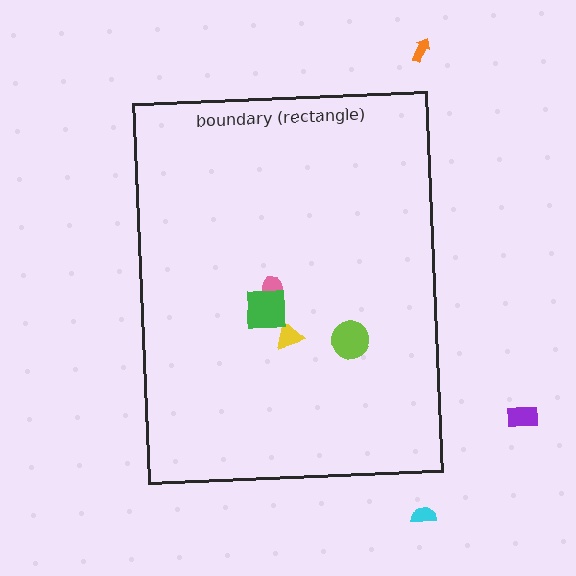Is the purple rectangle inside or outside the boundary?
Outside.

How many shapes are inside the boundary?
4 inside, 3 outside.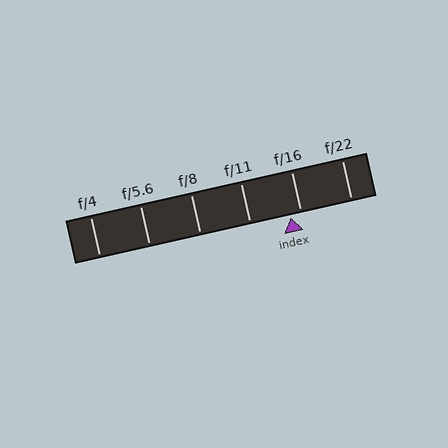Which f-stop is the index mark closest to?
The index mark is closest to f/16.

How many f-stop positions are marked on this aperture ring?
There are 6 f-stop positions marked.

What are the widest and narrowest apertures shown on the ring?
The widest aperture shown is f/4 and the narrowest is f/22.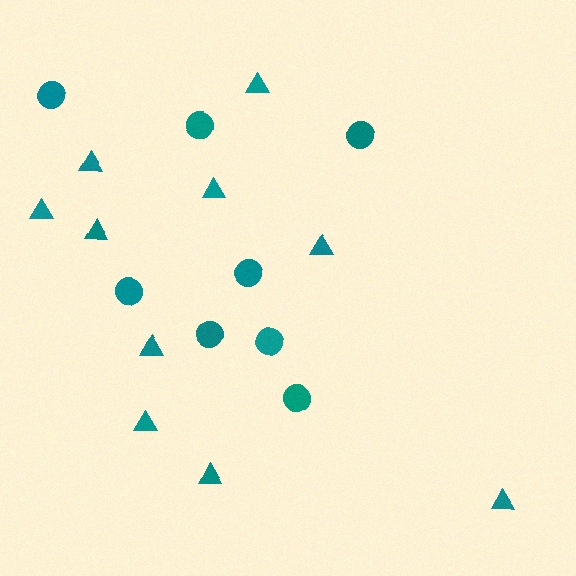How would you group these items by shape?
There are 2 groups: one group of circles (8) and one group of triangles (10).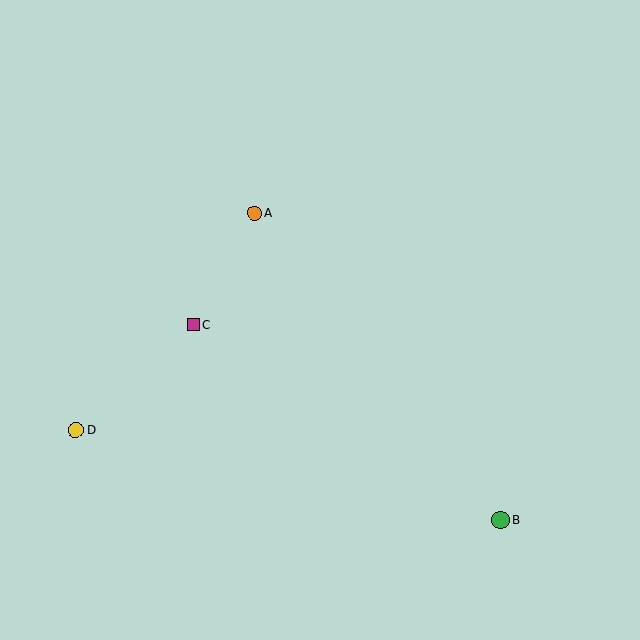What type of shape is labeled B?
Shape B is a green circle.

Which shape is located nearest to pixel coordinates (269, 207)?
The orange circle (labeled A) at (254, 213) is nearest to that location.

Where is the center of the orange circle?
The center of the orange circle is at (254, 213).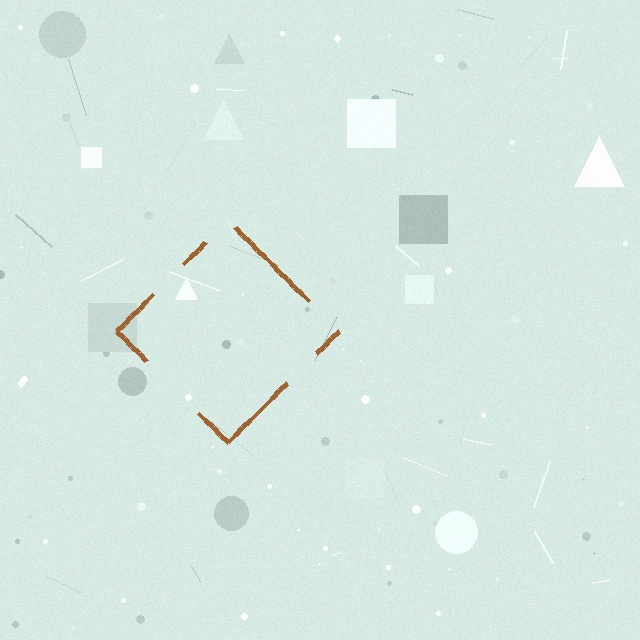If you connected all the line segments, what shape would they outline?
They would outline a diamond.